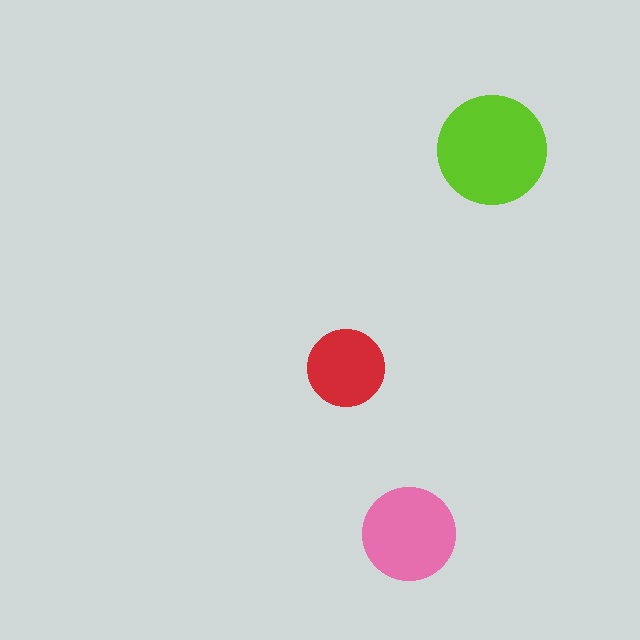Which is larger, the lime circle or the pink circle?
The lime one.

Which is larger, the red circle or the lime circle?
The lime one.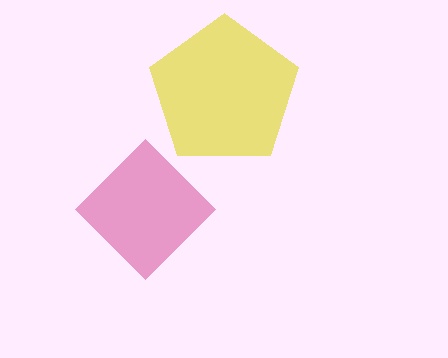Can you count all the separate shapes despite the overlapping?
Yes, there are 2 separate shapes.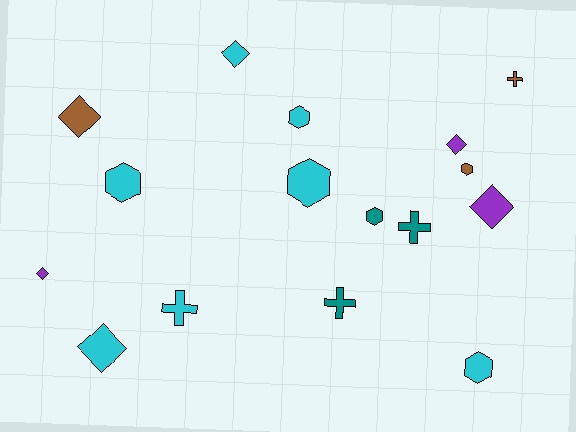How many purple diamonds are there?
There are 3 purple diamonds.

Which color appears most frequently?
Cyan, with 7 objects.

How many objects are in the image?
There are 16 objects.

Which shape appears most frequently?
Diamond, with 6 objects.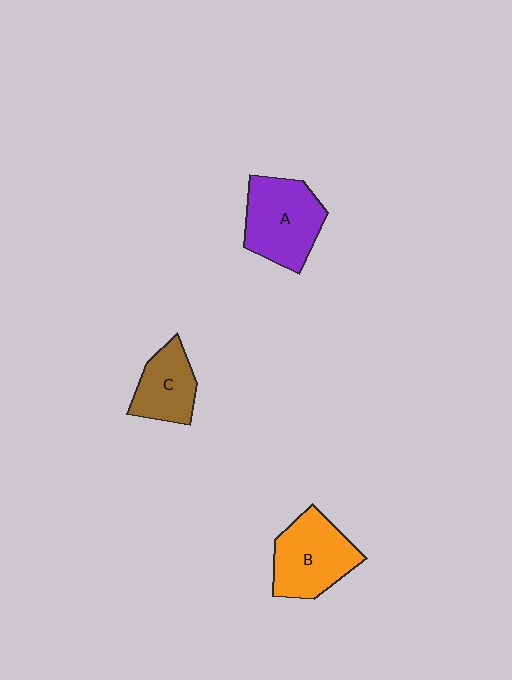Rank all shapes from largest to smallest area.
From largest to smallest: A (purple), B (orange), C (brown).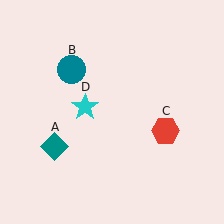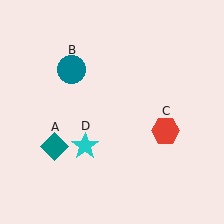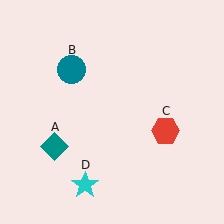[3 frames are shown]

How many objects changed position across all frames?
1 object changed position: cyan star (object D).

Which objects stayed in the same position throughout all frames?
Teal diamond (object A) and teal circle (object B) and red hexagon (object C) remained stationary.